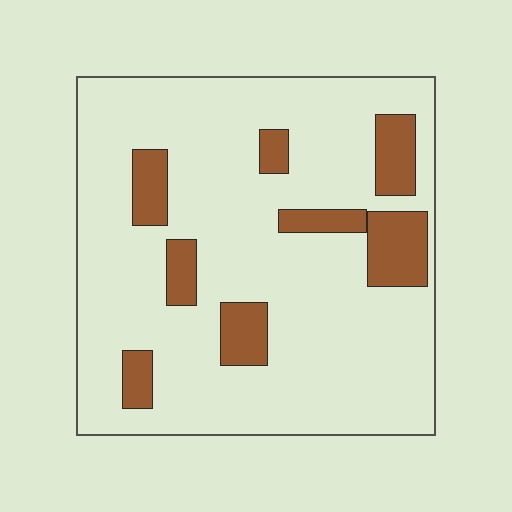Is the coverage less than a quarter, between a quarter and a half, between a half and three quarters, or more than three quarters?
Less than a quarter.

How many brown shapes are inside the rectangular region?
8.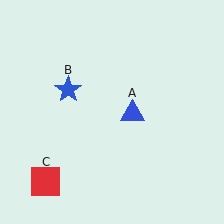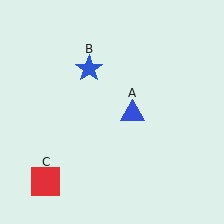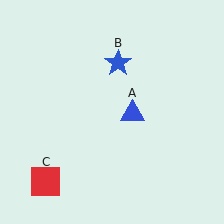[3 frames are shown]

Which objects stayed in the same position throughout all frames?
Blue triangle (object A) and red square (object C) remained stationary.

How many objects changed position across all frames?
1 object changed position: blue star (object B).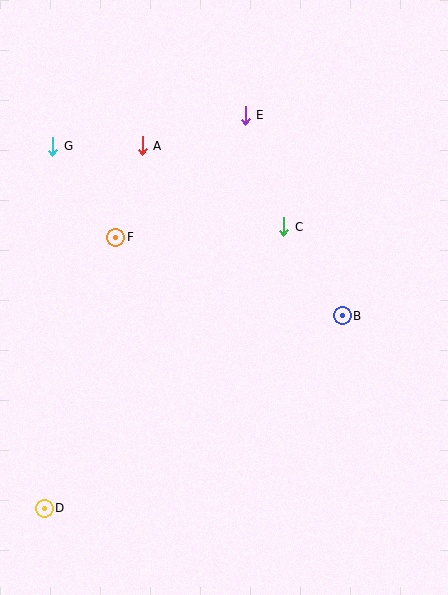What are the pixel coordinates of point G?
Point G is at (53, 146).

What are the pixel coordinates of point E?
Point E is at (245, 115).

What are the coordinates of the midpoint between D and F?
The midpoint between D and F is at (80, 373).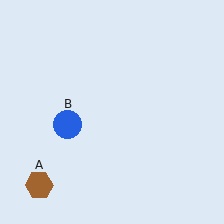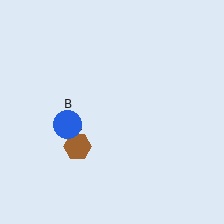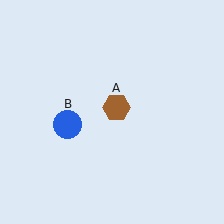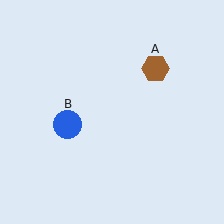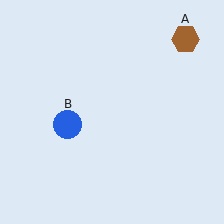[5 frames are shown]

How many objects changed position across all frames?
1 object changed position: brown hexagon (object A).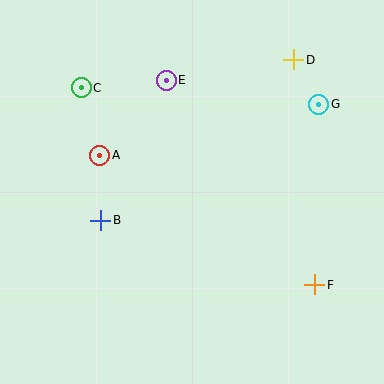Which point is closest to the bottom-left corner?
Point B is closest to the bottom-left corner.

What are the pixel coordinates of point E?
Point E is at (166, 80).